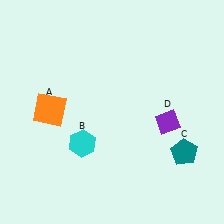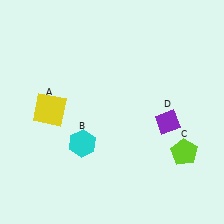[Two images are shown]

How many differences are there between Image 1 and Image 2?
There are 2 differences between the two images.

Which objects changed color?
A changed from orange to yellow. C changed from teal to lime.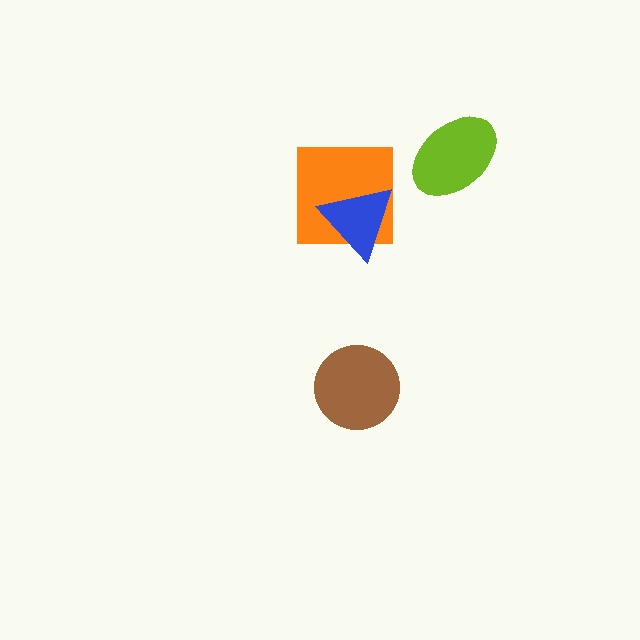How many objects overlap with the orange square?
1 object overlaps with the orange square.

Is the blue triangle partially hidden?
No, no other shape covers it.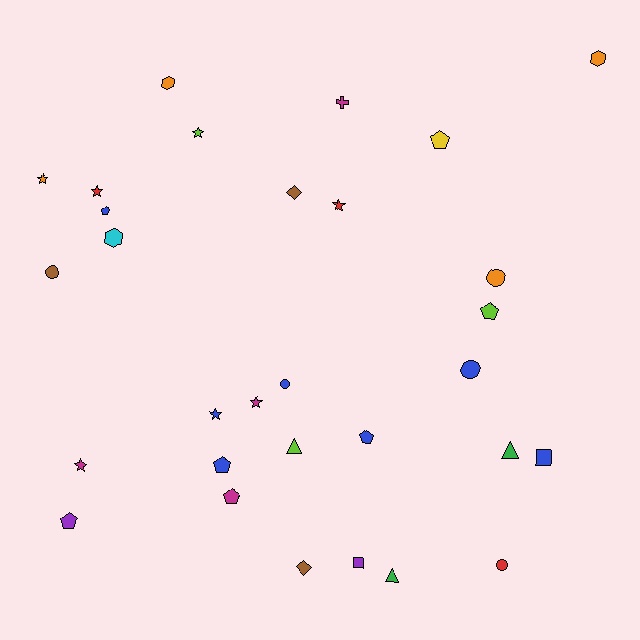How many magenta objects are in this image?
There are 4 magenta objects.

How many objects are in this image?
There are 30 objects.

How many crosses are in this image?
There is 1 cross.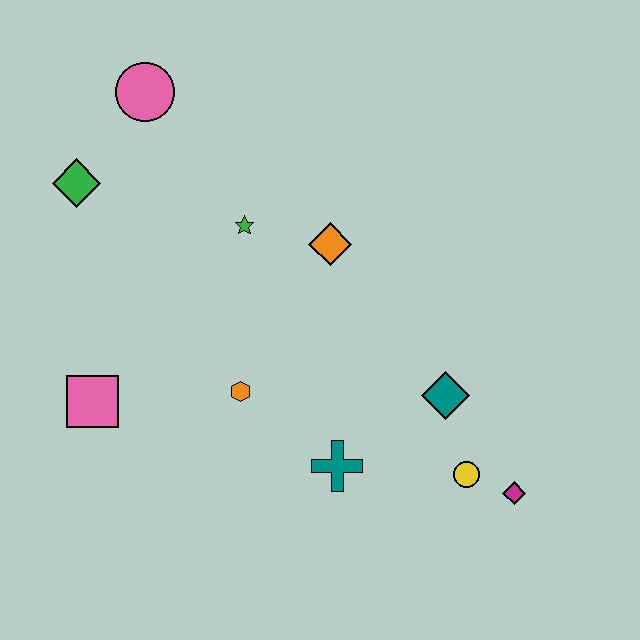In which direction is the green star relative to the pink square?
The green star is above the pink square.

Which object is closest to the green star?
The orange diamond is closest to the green star.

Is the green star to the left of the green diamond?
No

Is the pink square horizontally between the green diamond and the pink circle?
Yes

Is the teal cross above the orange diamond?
No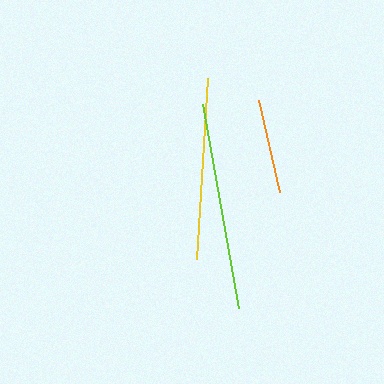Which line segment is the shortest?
The orange line is the shortest at approximately 95 pixels.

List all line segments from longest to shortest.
From longest to shortest: lime, yellow, orange.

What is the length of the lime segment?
The lime segment is approximately 208 pixels long.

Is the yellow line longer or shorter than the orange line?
The yellow line is longer than the orange line.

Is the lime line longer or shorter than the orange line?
The lime line is longer than the orange line.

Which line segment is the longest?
The lime line is the longest at approximately 208 pixels.